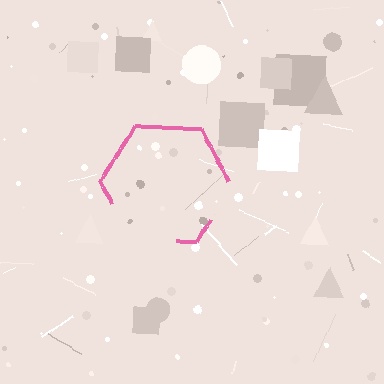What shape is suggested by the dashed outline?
The dashed outline suggests a hexagon.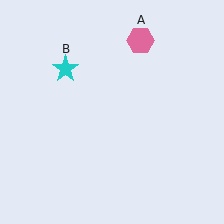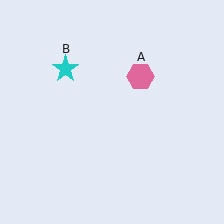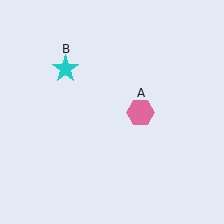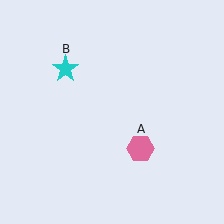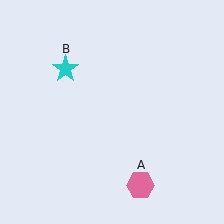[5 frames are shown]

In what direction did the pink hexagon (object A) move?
The pink hexagon (object A) moved down.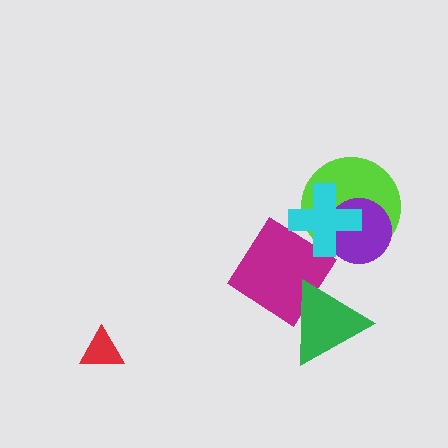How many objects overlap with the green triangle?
1 object overlaps with the green triangle.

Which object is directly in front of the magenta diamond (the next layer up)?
The cyan cross is directly in front of the magenta diamond.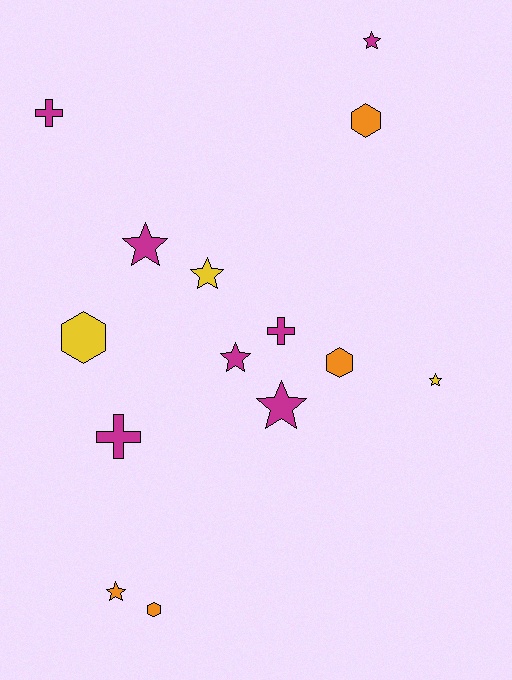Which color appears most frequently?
Magenta, with 7 objects.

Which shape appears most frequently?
Star, with 7 objects.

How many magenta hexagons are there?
There are no magenta hexagons.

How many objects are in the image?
There are 14 objects.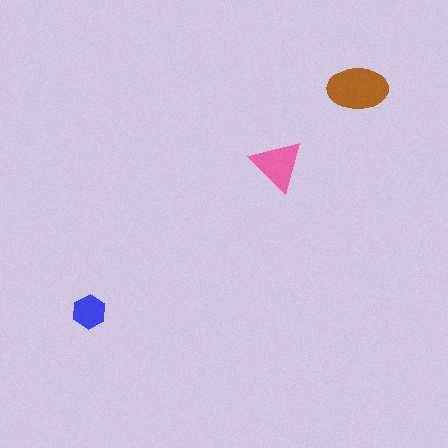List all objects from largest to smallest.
The brown ellipse, the pink triangle, the blue hexagon.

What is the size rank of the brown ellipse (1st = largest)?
1st.